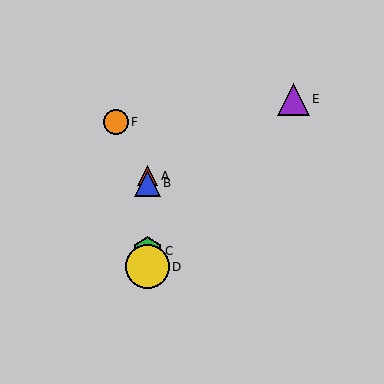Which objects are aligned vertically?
Objects A, B, C, D are aligned vertically.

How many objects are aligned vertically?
4 objects (A, B, C, D) are aligned vertically.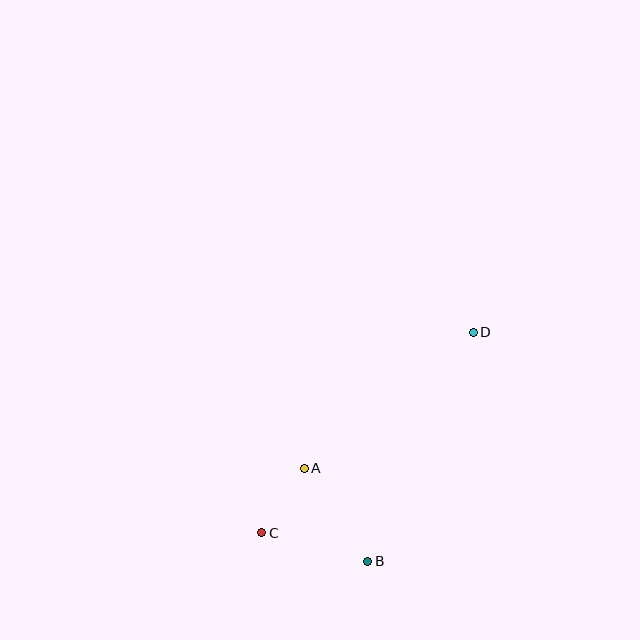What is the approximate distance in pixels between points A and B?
The distance between A and B is approximately 113 pixels.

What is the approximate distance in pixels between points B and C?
The distance between B and C is approximately 110 pixels.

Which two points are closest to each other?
Points A and C are closest to each other.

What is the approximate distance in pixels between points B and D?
The distance between B and D is approximately 253 pixels.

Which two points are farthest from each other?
Points C and D are farthest from each other.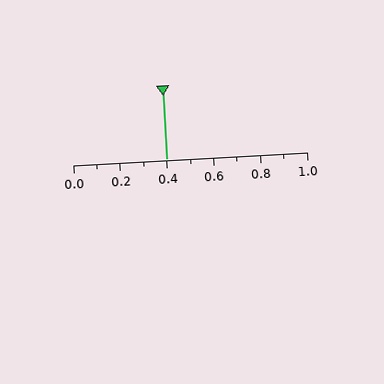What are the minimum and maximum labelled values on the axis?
The axis runs from 0.0 to 1.0.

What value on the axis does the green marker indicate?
The marker indicates approximately 0.4.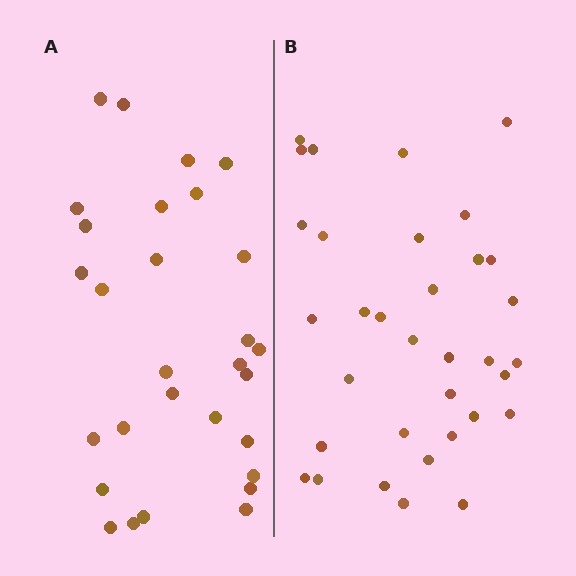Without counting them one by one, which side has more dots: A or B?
Region B (the right region) has more dots.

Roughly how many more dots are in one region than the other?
Region B has about 5 more dots than region A.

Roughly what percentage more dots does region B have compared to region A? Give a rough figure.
About 15% more.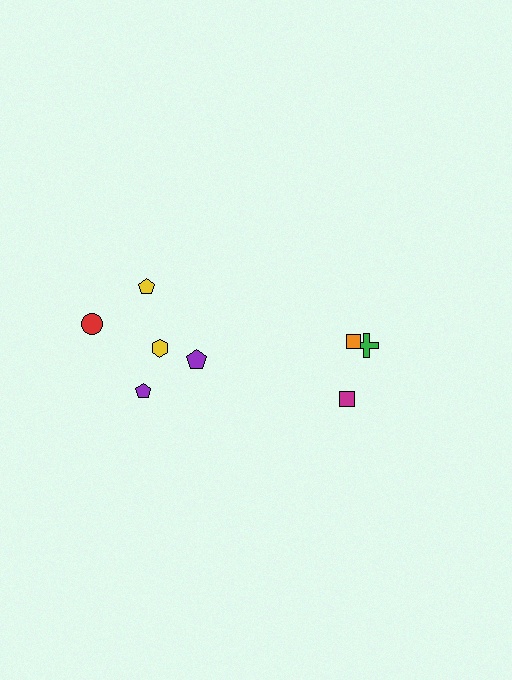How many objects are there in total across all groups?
There are 8 objects.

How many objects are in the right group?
There are 3 objects.